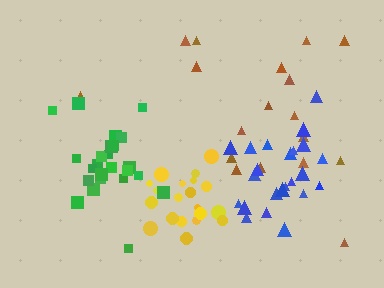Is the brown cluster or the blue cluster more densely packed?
Blue.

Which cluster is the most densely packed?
Yellow.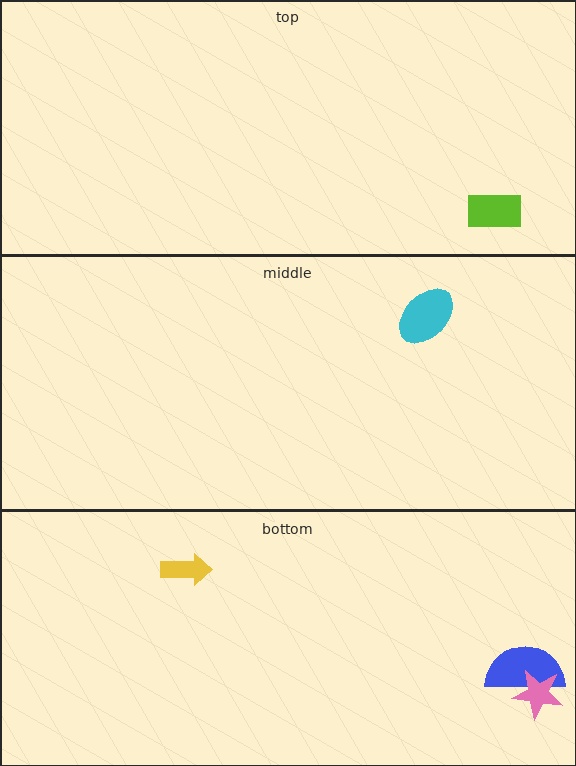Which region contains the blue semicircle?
The bottom region.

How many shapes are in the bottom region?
3.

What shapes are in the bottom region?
The blue semicircle, the pink star, the yellow arrow.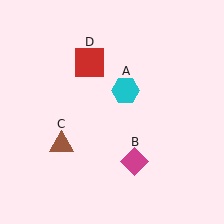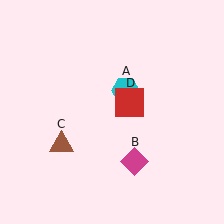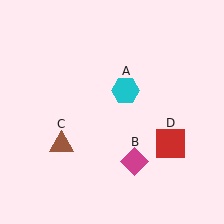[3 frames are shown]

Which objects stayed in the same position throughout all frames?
Cyan hexagon (object A) and magenta diamond (object B) and brown triangle (object C) remained stationary.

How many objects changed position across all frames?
1 object changed position: red square (object D).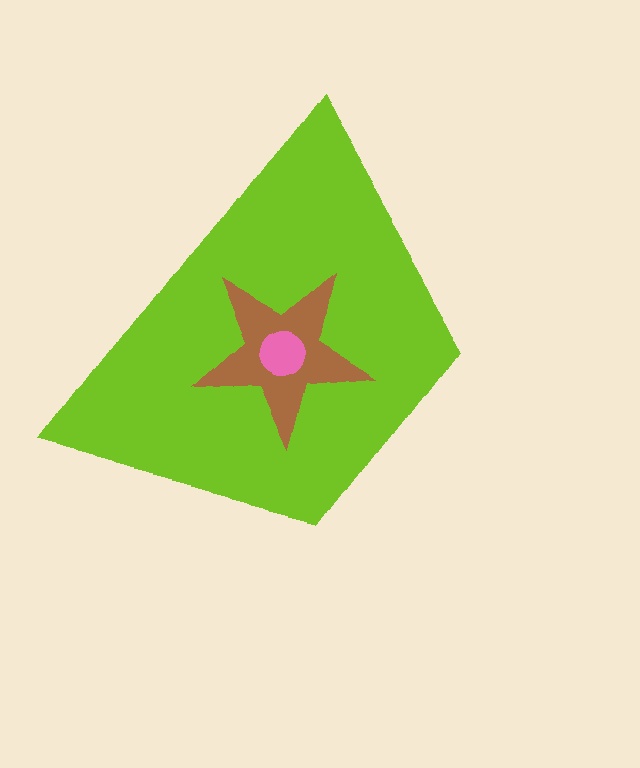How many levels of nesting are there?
3.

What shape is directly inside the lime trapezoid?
The brown star.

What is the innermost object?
The pink circle.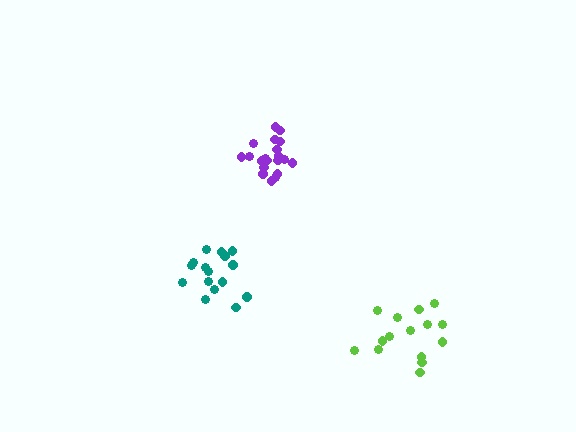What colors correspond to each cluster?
The clusters are colored: purple, teal, lime.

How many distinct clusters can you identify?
There are 3 distinct clusters.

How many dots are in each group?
Group 1: 20 dots, Group 2: 16 dots, Group 3: 15 dots (51 total).